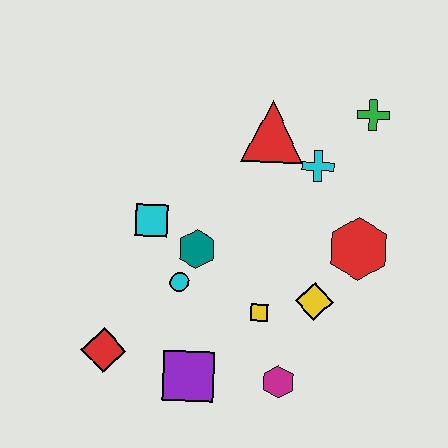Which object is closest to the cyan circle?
The teal hexagon is closest to the cyan circle.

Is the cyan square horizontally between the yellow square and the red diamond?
Yes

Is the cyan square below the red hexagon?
No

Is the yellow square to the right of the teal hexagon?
Yes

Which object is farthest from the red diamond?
The green cross is farthest from the red diamond.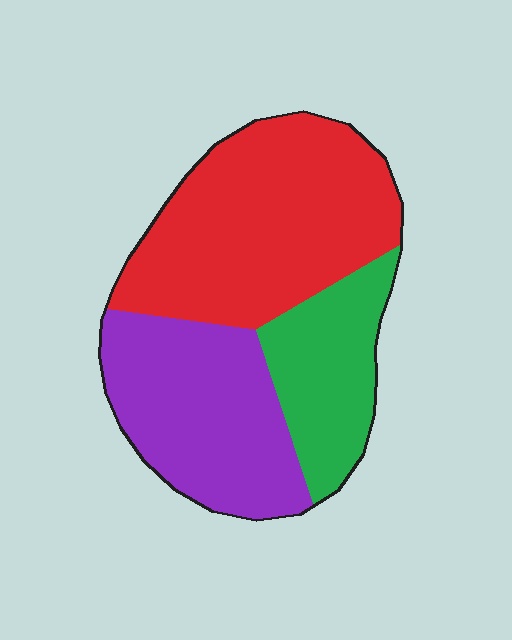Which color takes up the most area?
Red, at roughly 45%.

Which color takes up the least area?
Green, at roughly 20%.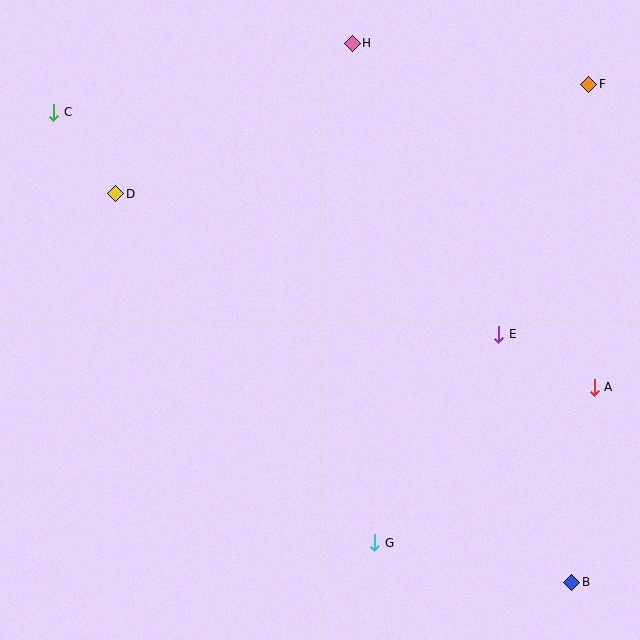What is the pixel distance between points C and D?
The distance between C and D is 103 pixels.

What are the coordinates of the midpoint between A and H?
The midpoint between A and H is at (473, 215).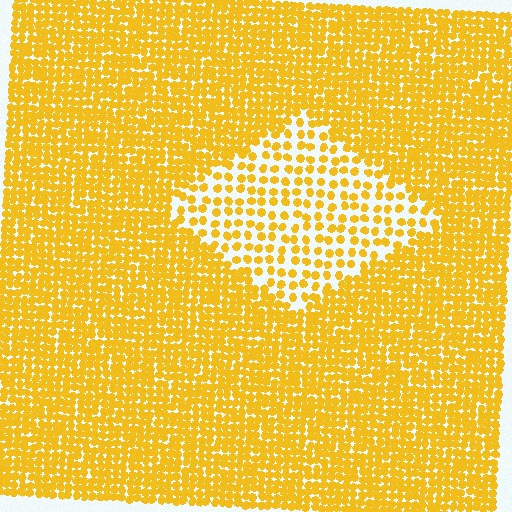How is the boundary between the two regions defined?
The boundary is defined by a change in element density (approximately 2.2x ratio). All elements are the same color, size, and shape.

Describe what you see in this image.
The image contains small yellow elements arranged at two different densities. A diamond-shaped region is visible where the elements are less densely packed than the surrounding area.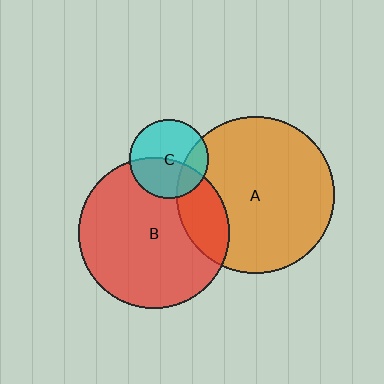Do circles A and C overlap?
Yes.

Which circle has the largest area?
Circle A (orange).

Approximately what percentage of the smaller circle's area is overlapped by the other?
Approximately 25%.